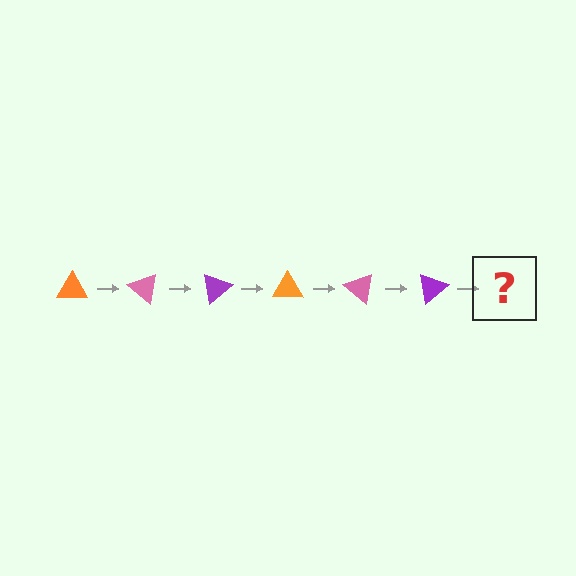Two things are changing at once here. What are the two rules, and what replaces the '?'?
The two rules are that it rotates 40 degrees each step and the color cycles through orange, pink, and purple. The '?' should be an orange triangle, rotated 240 degrees from the start.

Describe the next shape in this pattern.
It should be an orange triangle, rotated 240 degrees from the start.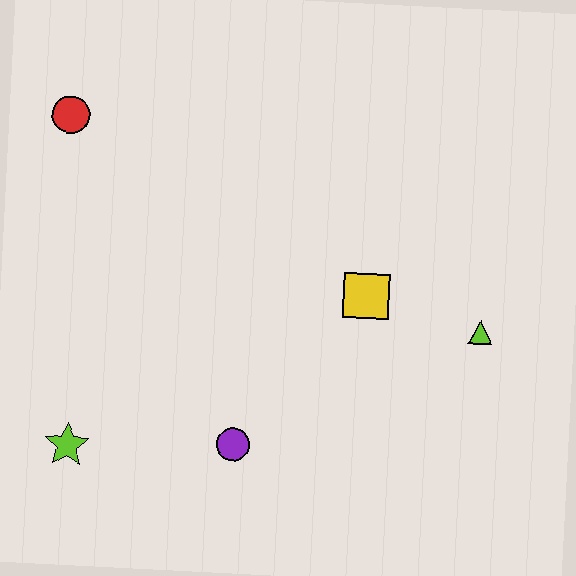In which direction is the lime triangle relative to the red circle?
The lime triangle is to the right of the red circle.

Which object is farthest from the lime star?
The lime triangle is farthest from the lime star.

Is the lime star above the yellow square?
No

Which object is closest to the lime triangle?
The yellow square is closest to the lime triangle.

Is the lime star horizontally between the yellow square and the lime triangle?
No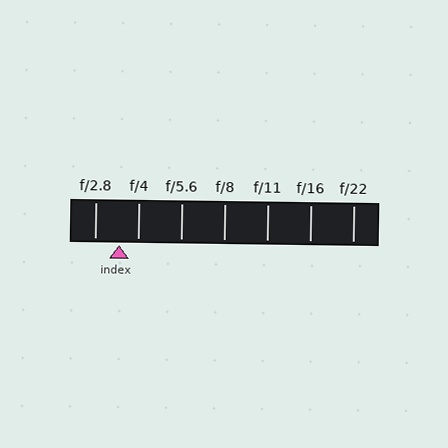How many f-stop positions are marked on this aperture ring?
There are 7 f-stop positions marked.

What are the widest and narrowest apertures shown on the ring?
The widest aperture shown is f/2.8 and the narrowest is f/22.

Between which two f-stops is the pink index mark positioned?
The index mark is between f/2.8 and f/4.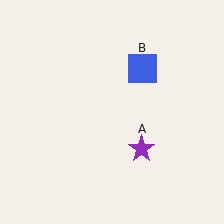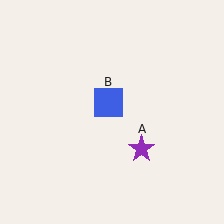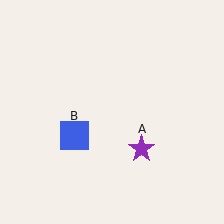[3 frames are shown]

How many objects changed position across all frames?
1 object changed position: blue square (object B).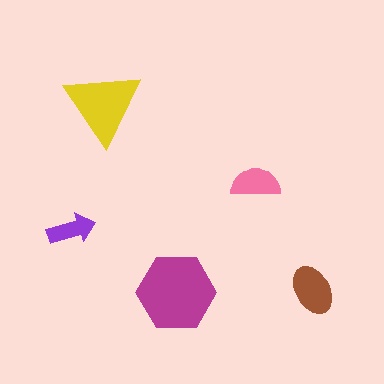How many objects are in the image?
There are 5 objects in the image.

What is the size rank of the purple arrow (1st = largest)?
5th.